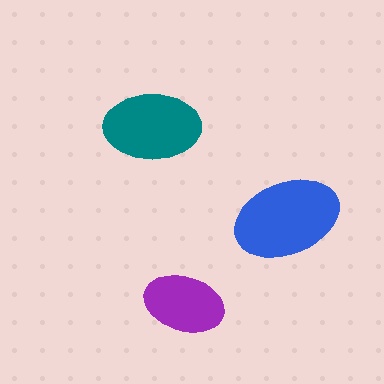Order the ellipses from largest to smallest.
the blue one, the teal one, the purple one.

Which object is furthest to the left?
The teal ellipse is leftmost.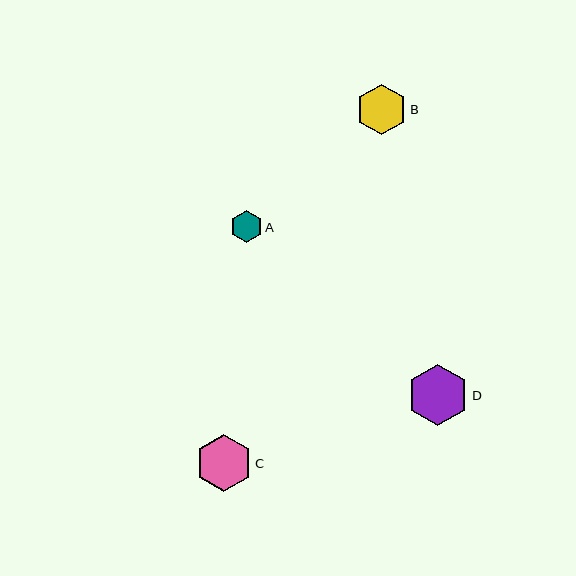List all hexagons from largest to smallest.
From largest to smallest: D, C, B, A.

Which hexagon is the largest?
Hexagon D is the largest with a size of approximately 62 pixels.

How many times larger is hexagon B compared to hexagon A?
Hexagon B is approximately 1.6 times the size of hexagon A.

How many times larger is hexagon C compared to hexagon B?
Hexagon C is approximately 1.1 times the size of hexagon B.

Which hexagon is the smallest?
Hexagon A is the smallest with a size of approximately 32 pixels.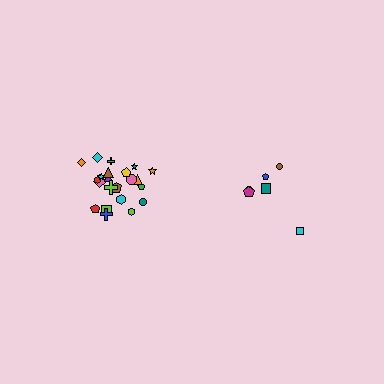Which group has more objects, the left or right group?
The left group.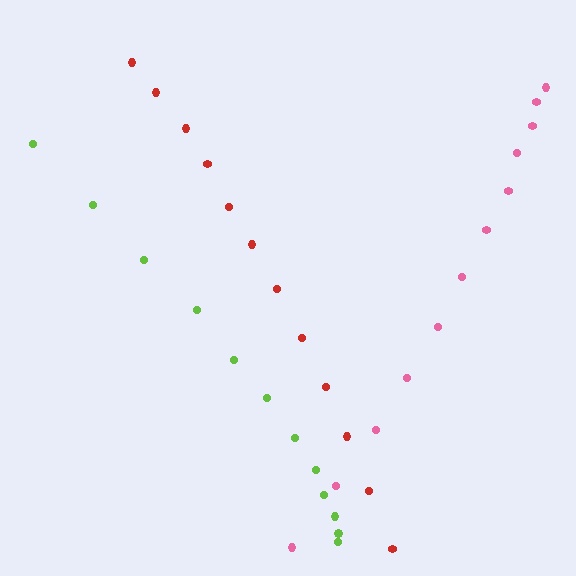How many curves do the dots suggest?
There are 3 distinct paths.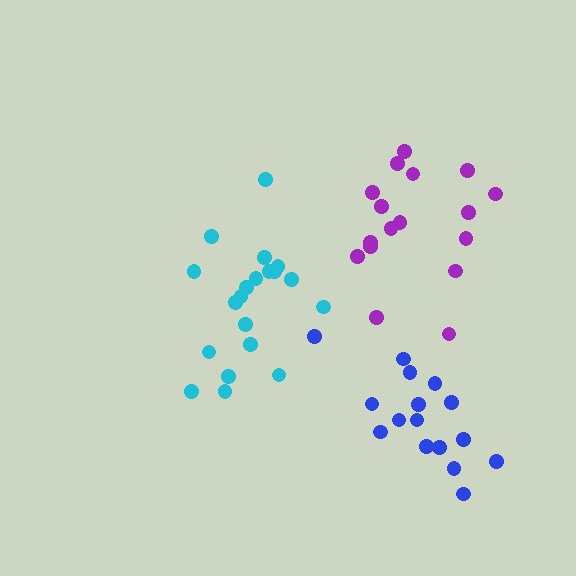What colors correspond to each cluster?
The clusters are colored: cyan, blue, purple.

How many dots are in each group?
Group 1: 20 dots, Group 2: 16 dots, Group 3: 17 dots (53 total).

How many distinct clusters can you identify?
There are 3 distinct clusters.